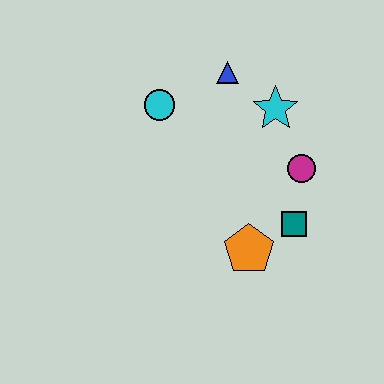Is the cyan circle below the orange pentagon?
No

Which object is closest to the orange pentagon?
The teal square is closest to the orange pentagon.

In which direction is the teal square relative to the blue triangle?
The teal square is below the blue triangle.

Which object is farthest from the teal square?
The cyan circle is farthest from the teal square.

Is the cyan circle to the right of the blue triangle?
No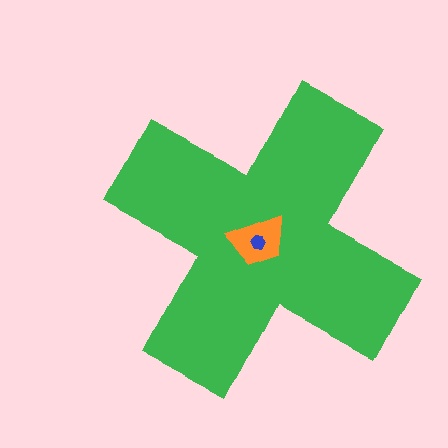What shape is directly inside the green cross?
The orange trapezoid.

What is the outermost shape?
The green cross.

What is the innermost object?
The blue hexagon.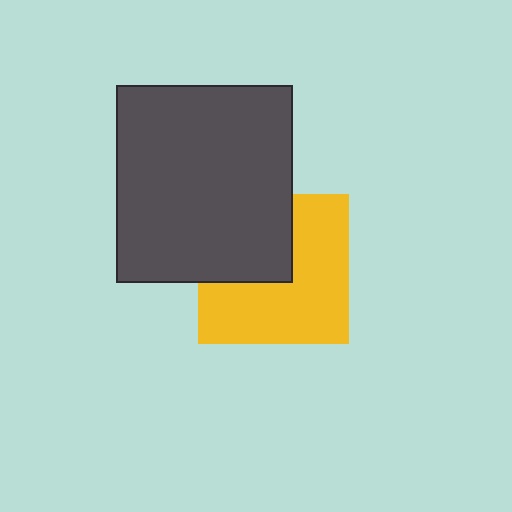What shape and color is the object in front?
The object in front is a dark gray rectangle.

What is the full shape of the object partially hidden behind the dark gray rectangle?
The partially hidden object is a yellow square.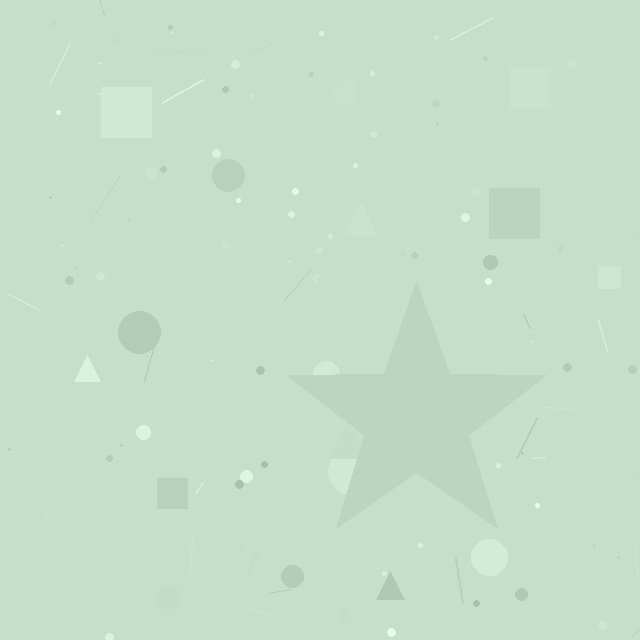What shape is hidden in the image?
A star is hidden in the image.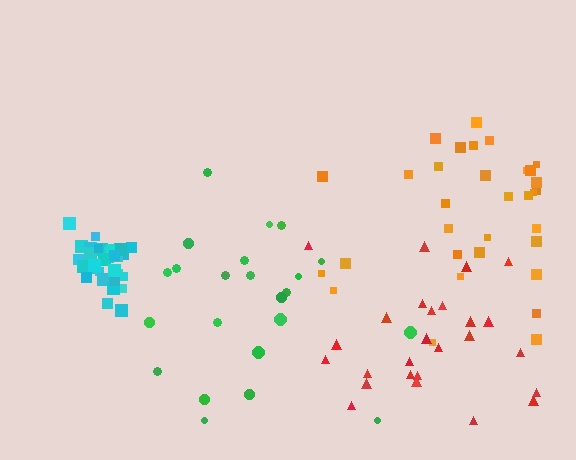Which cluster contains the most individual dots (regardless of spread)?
Orange (32).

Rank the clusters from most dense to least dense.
cyan, red, orange, green.